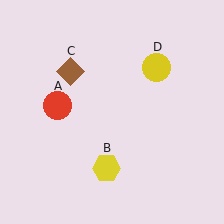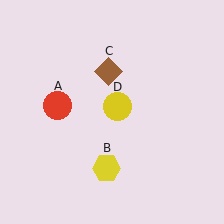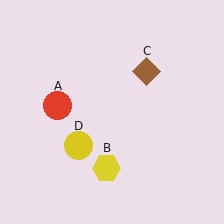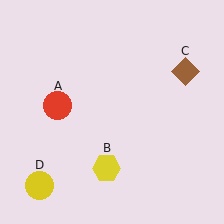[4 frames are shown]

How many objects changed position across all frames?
2 objects changed position: brown diamond (object C), yellow circle (object D).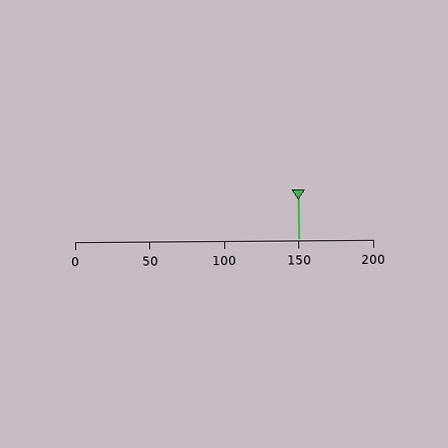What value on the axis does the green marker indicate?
The marker indicates approximately 150.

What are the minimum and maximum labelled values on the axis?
The axis runs from 0 to 200.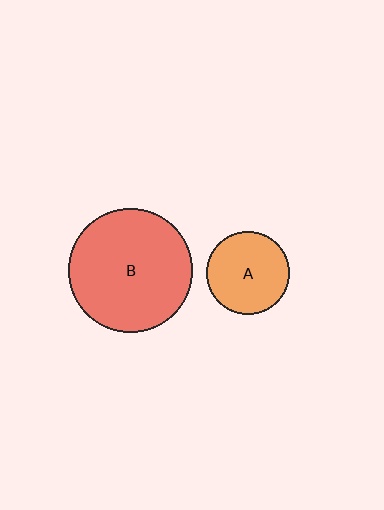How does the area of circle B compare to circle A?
Approximately 2.3 times.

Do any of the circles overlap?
No, none of the circles overlap.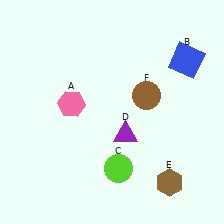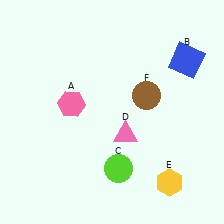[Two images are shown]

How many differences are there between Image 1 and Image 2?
There are 2 differences between the two images.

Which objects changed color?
D changed from purple to pink. E changed from brown to yellow.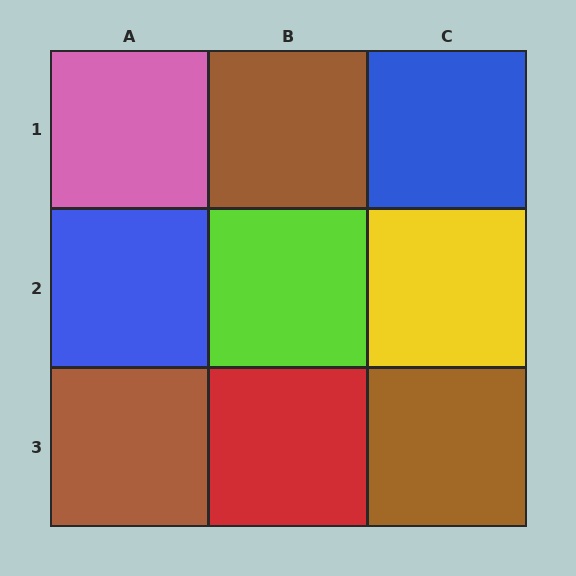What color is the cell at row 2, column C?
Yellow.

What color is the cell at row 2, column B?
Lime.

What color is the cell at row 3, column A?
Brown.